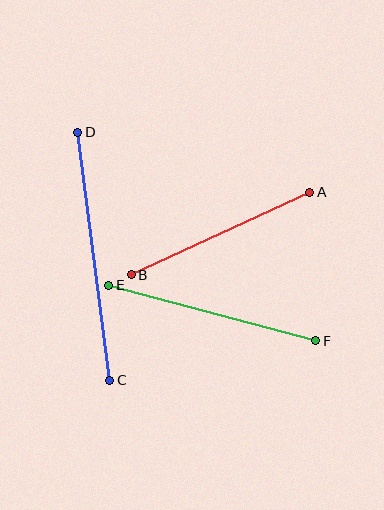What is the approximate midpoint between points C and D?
The midpoint is at approximately (94, 256) pixels.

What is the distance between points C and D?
The distance is approximately 250 pixels.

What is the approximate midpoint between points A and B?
The midpoint is at approximately (220, 234) pixels.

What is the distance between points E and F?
The distance is approximately 214 pixels.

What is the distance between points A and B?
The distance is approximately 197 pixels.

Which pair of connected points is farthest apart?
Points C and D are farthest apart.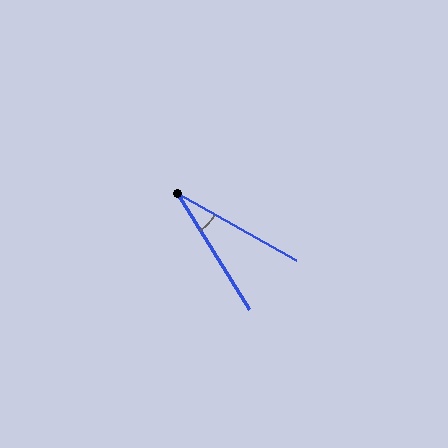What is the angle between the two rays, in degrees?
Approximately 29 degrees.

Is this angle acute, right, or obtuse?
It is acute.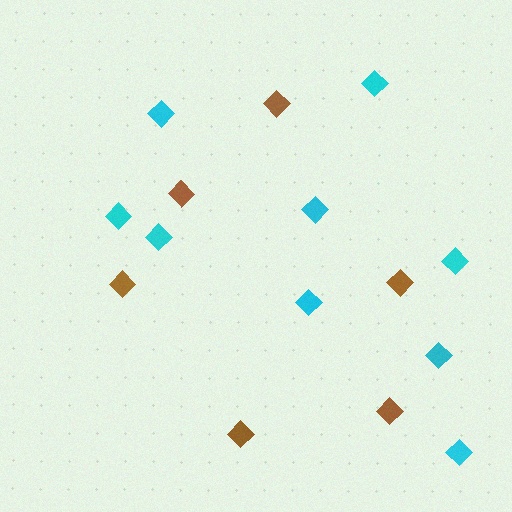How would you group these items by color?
There are 2 groups: one group of brown diamonds (6) and one group of cyan diamonds (9).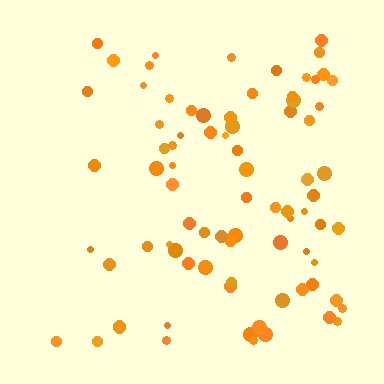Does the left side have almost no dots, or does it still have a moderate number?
Still a moderate number, just noticeably fewer than the right.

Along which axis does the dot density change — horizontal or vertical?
Horizontal.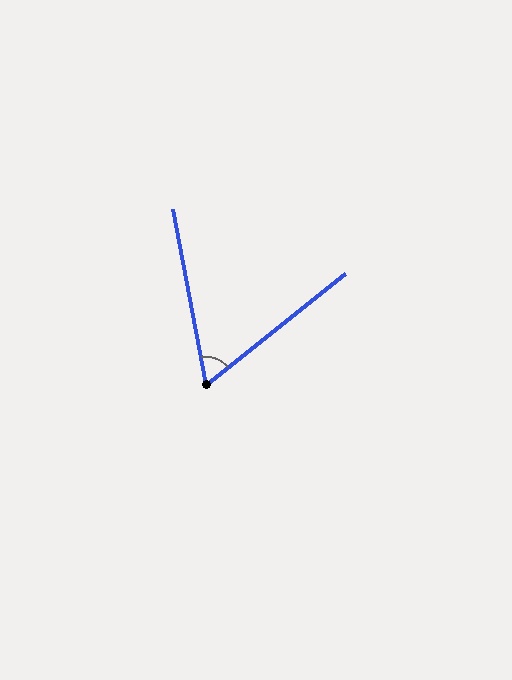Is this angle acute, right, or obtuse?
It is acute.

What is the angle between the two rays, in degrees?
Approximately 62 degrees.